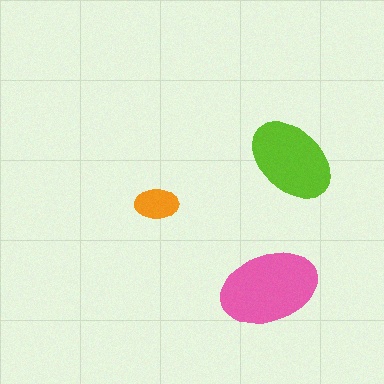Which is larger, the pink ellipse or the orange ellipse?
The pink one.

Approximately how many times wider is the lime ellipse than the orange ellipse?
About 2 times wider.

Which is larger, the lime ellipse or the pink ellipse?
The pink one.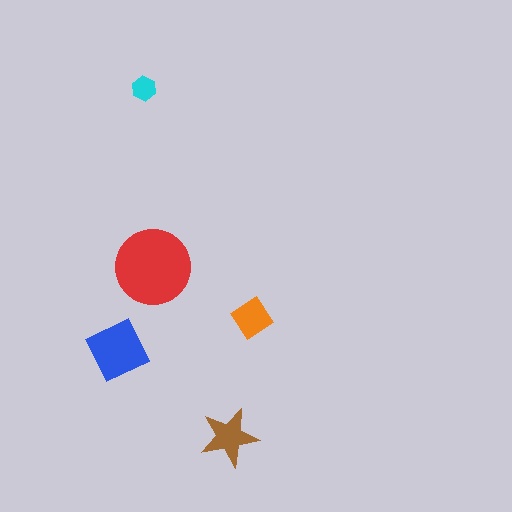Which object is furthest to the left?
The blue square is leftmost.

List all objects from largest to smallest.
The red circle, the blue square, the brown star, the orange diamond, the cyan hexagon.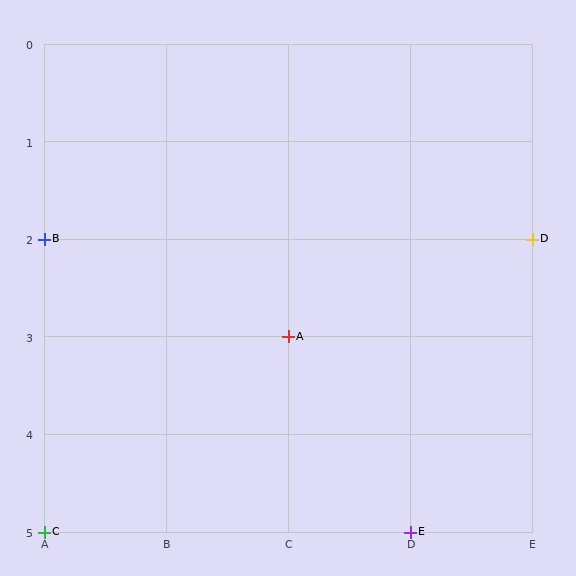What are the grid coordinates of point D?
Point D is at grid coordinates (E, 2).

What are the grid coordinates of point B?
Point B is at grid coordinates (A, 2).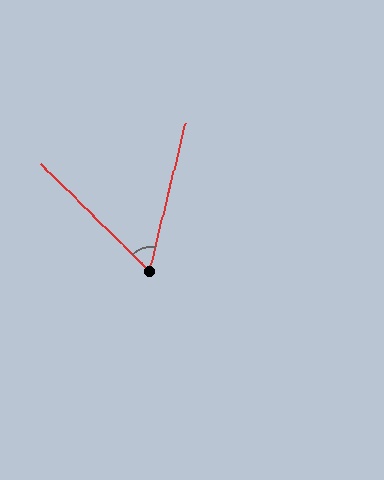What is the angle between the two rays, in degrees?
Approximately 59 degrees.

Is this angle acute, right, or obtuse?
It is acute.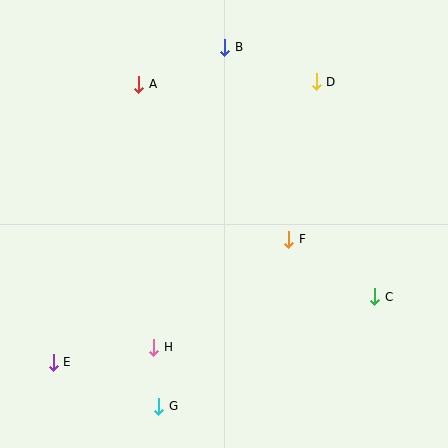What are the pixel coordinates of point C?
Point C is at (375, 297).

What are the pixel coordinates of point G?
Point G is at (159, 406).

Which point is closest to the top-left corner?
Point A is closest to the top-left corner.